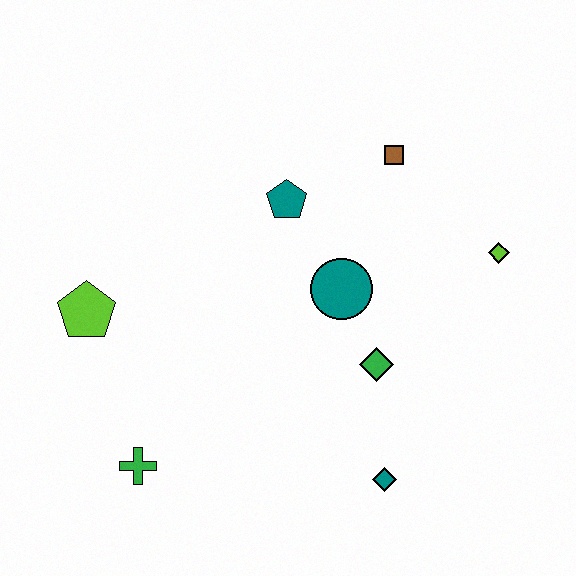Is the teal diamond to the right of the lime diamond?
No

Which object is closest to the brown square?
The teal pentagon is closest to the brown square.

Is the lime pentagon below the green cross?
No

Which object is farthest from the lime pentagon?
The lime diamond is farthest from the lime pentagon.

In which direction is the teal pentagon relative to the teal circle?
The teal pentagon is above the teal circle.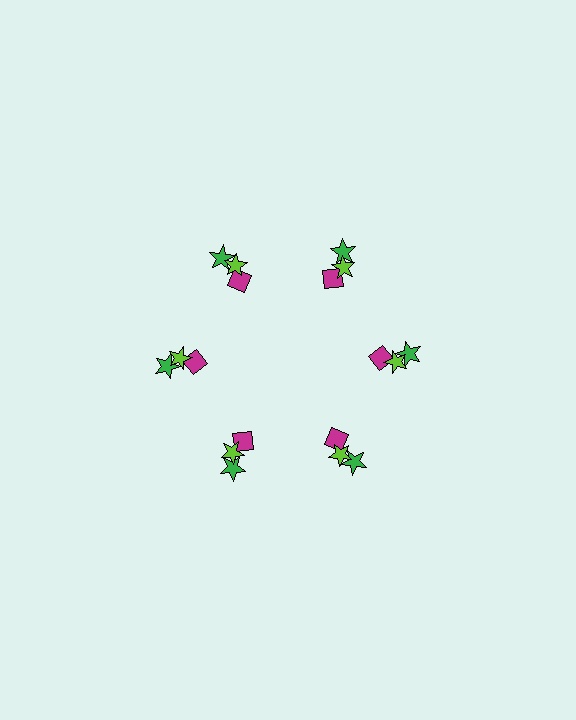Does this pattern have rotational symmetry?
Yes, this pattern has 6-fold rotational symmetry. It looks the same after rotating 60 degrees around the center.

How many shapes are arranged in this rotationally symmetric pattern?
There are 18 shapes, arranged in 6 groups of 3.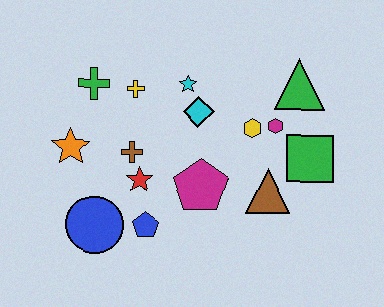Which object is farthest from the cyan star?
The blue circle is farthest from the cyan star.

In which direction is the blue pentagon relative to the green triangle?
The blue pentagon is to the left of the green triangle.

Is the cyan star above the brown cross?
Yes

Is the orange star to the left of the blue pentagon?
Yes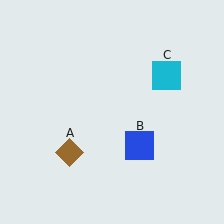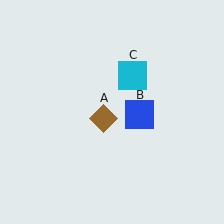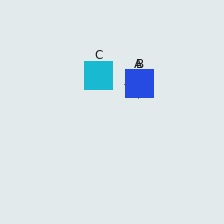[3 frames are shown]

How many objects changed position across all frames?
3 objects changed position: brown diamond (object A), blue square (object B), cyan square (object C).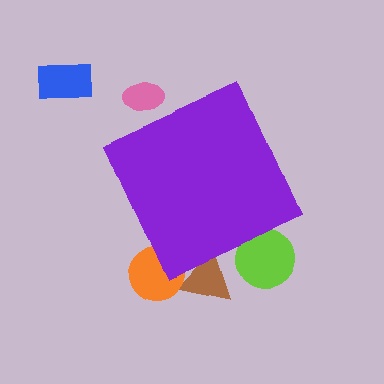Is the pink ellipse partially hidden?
Yes, the pink ellipse is partially hidden behind the purple diamond.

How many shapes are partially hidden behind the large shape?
4 shapes are partially hidden.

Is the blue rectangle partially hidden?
No, the blue rectangle is fully visible.